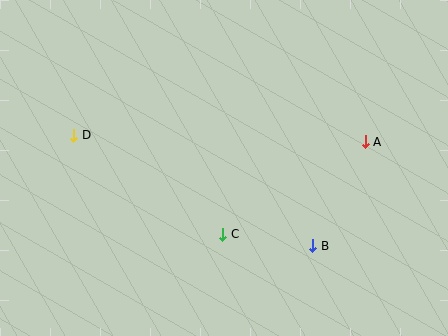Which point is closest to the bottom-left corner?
Point D is closest to the bottom-left corner.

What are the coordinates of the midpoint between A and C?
The midpoint between A and C is at (294, 188).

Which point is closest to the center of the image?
Point C at (223, 234) is closest to the center.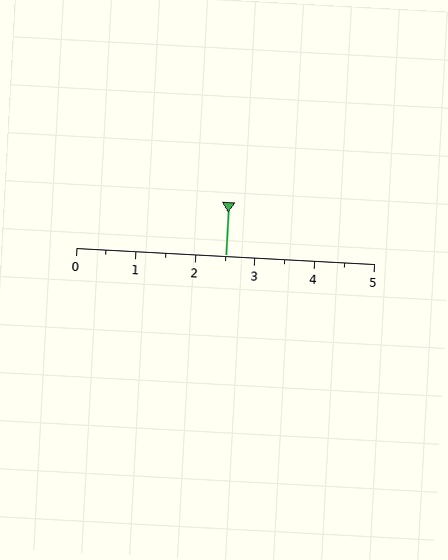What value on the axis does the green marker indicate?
The marker indicates approximately 2.5.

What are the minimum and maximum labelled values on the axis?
The axis runs from 0 to 5.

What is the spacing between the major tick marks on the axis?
The major ticks are spaced 1 apart.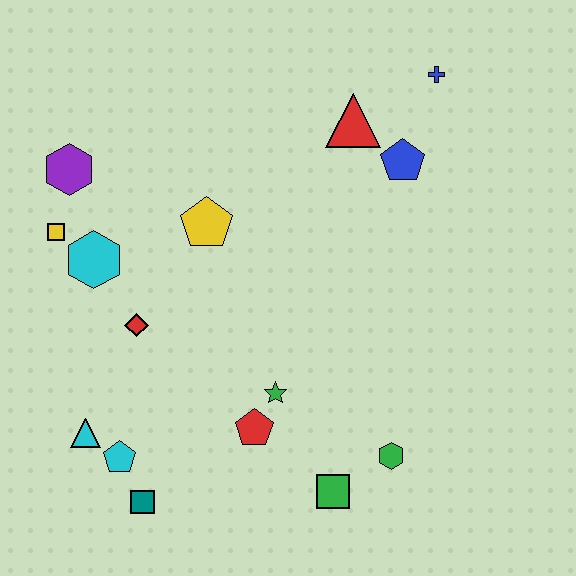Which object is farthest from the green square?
The blue cross is farthest from the green square.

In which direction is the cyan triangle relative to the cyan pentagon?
The cyan triangle is to the left of the cyan pentagon.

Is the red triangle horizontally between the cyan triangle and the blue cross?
Yes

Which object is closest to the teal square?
The cyan pentagon is closest to the teal square.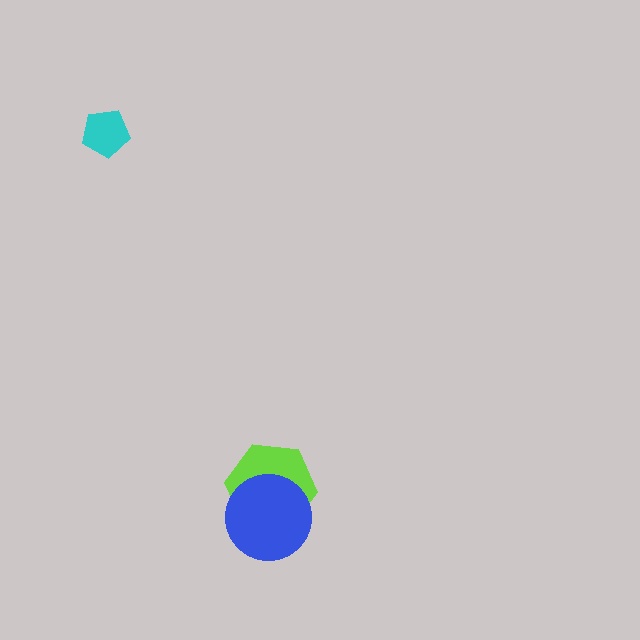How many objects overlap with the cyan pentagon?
0 objects overlap with the cyan pentagon.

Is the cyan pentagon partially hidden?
No, no other shape covers it.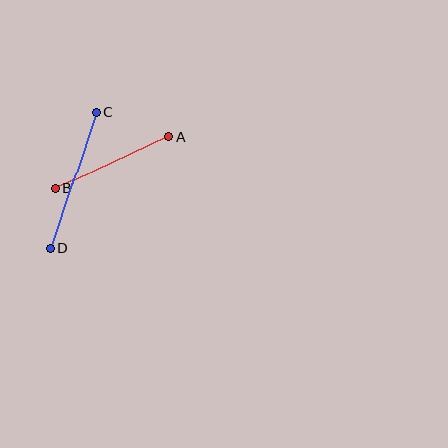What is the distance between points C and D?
The distance is approximately 144 pixels.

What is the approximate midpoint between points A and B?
The midpoint is at approximately (112, 163) pixels.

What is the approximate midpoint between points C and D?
The midpoint is at approximately (73, 180) pixels.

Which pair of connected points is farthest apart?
Points C and D are farthest apart.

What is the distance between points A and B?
The distance is approximately 124 pixels.